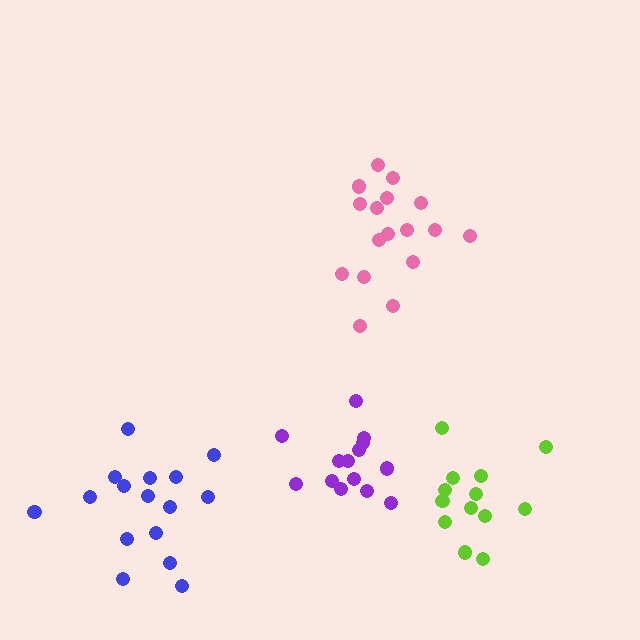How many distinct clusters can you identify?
There are 4 distinct clusters.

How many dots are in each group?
Group 1: 13 dots, Group 2: 14 dots, Group 3: 16 dots, Group 4: 17 dots (60 total).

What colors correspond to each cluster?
The clusters are colored: lime, purple, blue, pink.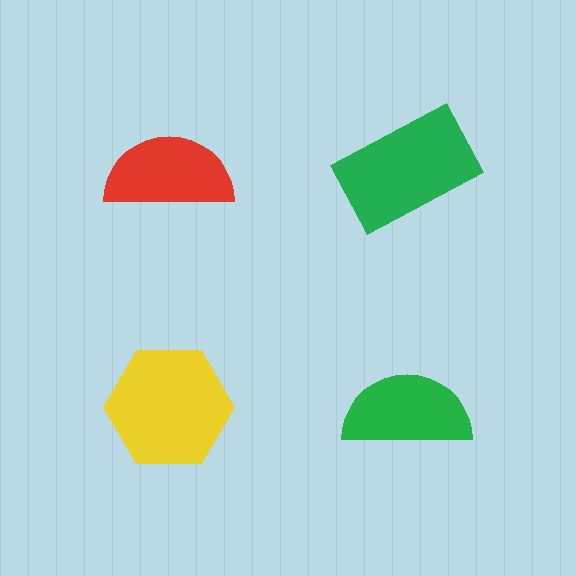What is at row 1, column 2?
A green rectangle.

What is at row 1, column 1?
A red semicircle.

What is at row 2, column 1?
A yellow hexagon.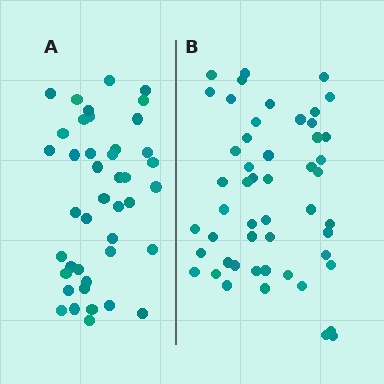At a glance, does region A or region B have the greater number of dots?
Region B (the right region) has more dots.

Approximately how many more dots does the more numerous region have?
Region B has roughly 8 or so more dots than region A.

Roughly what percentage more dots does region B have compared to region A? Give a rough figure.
About 20% more.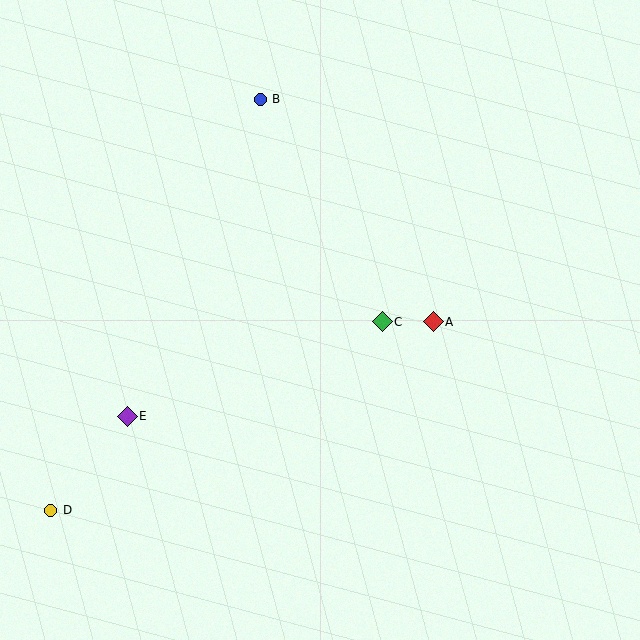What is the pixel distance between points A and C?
The distance between A and C is 51 pixels.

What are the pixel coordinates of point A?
Point A is at (433, 322).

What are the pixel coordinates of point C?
Point C is at (382, 322).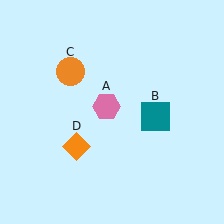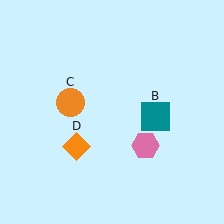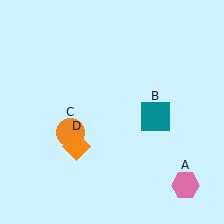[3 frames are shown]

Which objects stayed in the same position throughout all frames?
Teal square (object B) and orange diamond (object D) remained stationary.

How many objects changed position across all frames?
2 objects changed position: pink hexagon (object A), orange circle (object C).